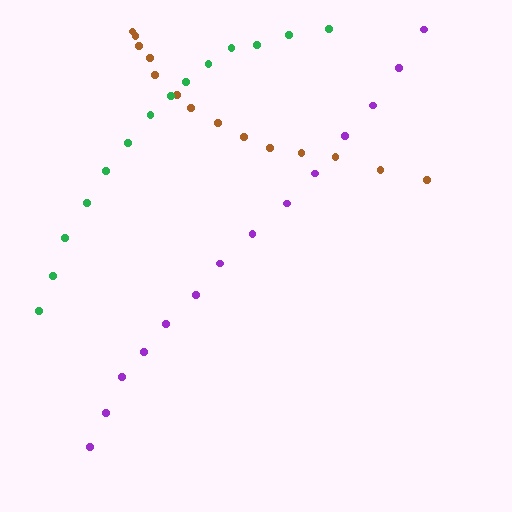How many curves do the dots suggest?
There are 3 distinct paths.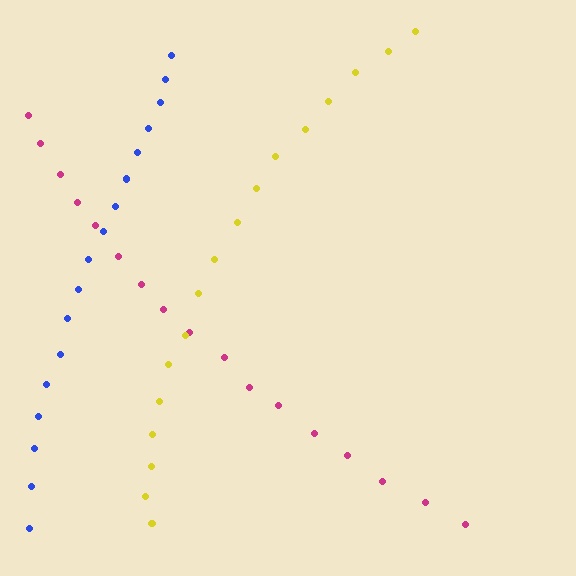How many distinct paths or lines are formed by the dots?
There are 3 distinct paths.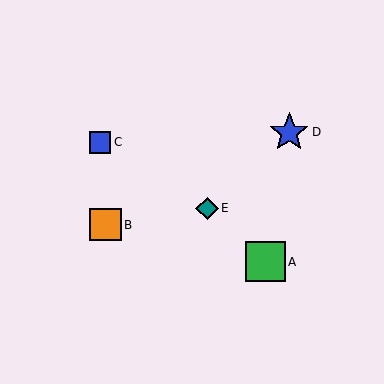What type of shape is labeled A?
Shape A is a green square.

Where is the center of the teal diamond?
The center of the teal diamond is at (207, 208).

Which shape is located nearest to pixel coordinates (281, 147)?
The blue star (labeled D) at (289, 132) is nearest to that location.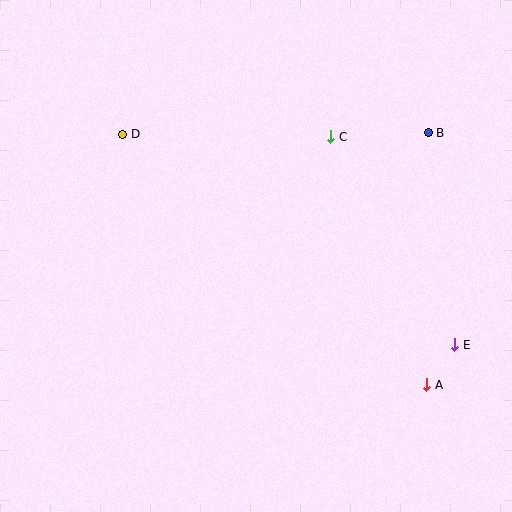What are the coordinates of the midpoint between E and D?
The midpoint between E and D is at (289, 240).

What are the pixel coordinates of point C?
Point C is at (331, 137).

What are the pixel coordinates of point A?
Point A is at (427, 385).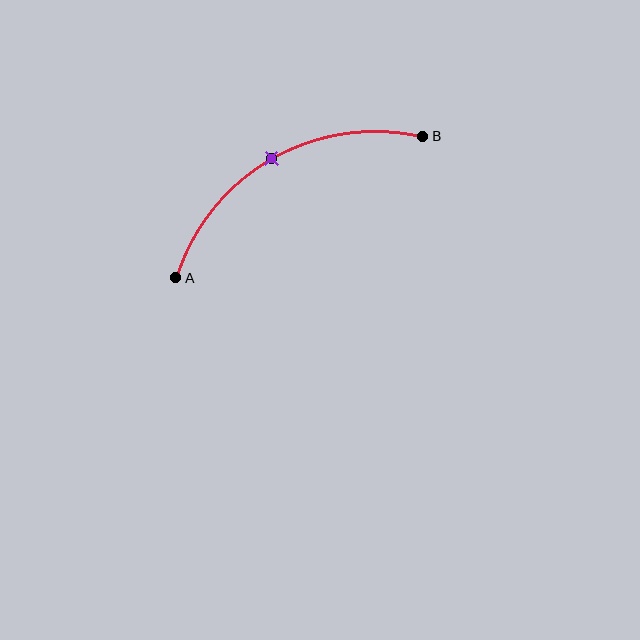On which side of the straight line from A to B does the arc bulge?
The arc bulges above the straight line connecting A and B.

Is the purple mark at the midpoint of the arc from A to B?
Yes. The purple mark lies on the arc at equal arc-length from both A and B — it is the arc midpoint.